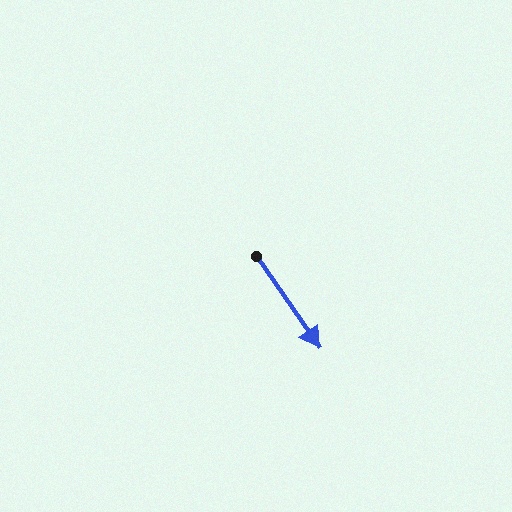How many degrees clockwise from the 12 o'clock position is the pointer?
Approximately 145 degrees.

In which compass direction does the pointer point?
Southeast.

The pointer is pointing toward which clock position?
Roughly 5 o'clock.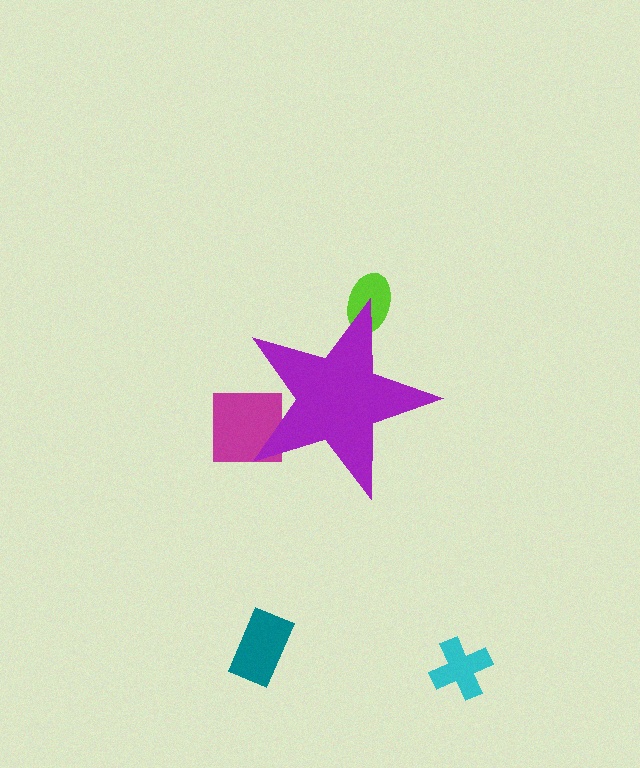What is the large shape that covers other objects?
A purple star.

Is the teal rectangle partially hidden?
No, the teal rectangle is fully visible.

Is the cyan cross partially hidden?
No, the cyan cross is fully visible.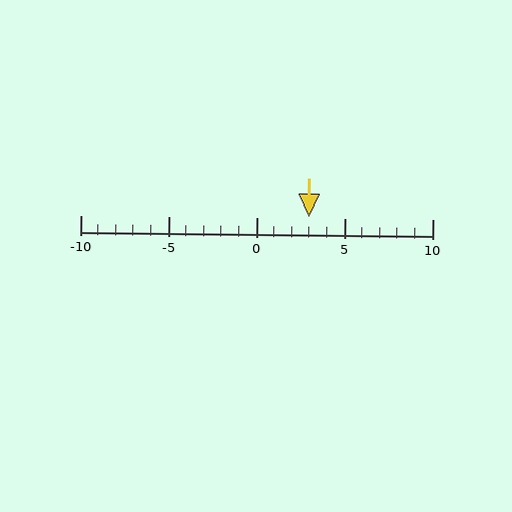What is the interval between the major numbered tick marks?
The major tick marks are spaced 5 units apart.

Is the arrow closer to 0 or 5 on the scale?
The arrow is closer to 5.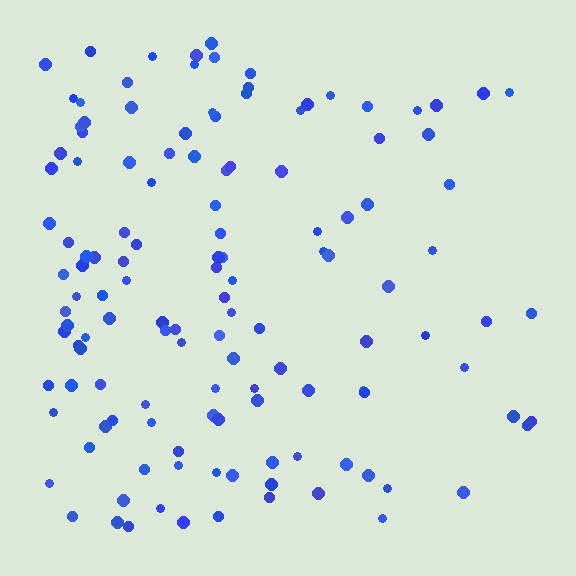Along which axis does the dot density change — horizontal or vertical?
Horizontal.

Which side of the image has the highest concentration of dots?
The left.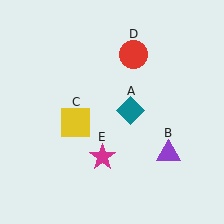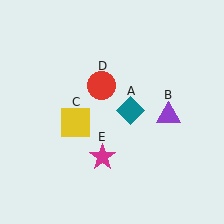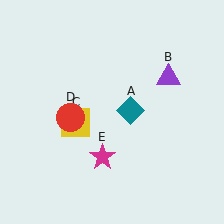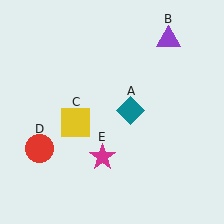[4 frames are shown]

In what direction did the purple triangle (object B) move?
The purple triangle (object B) moved up.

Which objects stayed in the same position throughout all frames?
Teal diamond (object A) and yellow square (object C) and magenta star (object E) remained stationary.